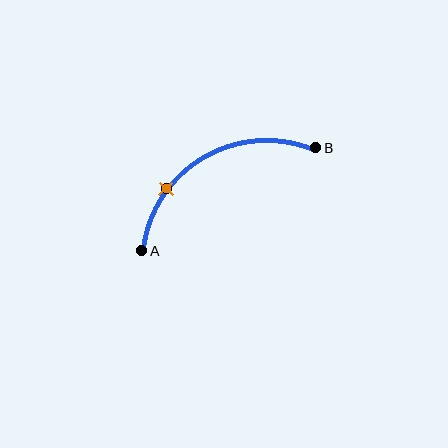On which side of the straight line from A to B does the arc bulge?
The arc bulges above the straight line connecting A and B.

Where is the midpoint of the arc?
The arc midpoint is the point on the curve farthest from the straight line joining A and B. It sits above that line.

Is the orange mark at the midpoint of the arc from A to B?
No. The orange mark lies on the arc but is closer to endpoint A. The arc midpoint would be at the point on the curve equidistant along the arc from both A and B.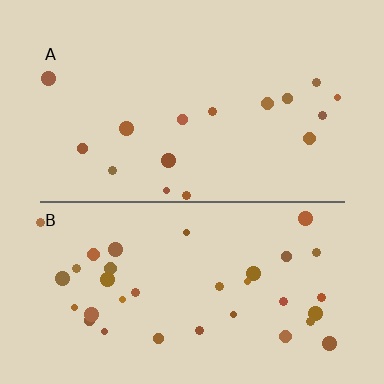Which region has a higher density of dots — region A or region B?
B (the bottom).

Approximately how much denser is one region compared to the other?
Approximately 2.2× — region B over region A.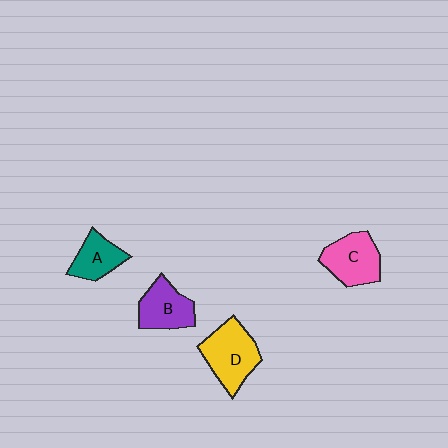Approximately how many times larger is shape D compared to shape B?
Approximately 1.3 times.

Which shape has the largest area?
Shape D (yellow).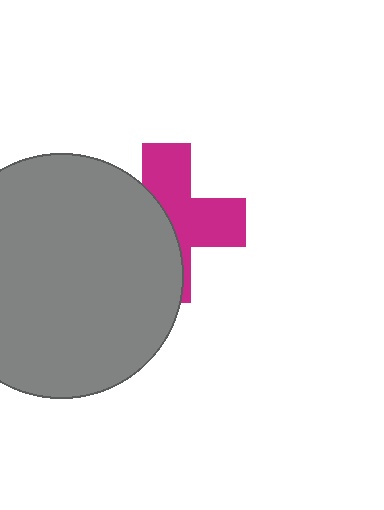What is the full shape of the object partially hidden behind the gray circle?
The partially hidden object is a magenta cross.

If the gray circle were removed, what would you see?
You would see the complete magenta cross.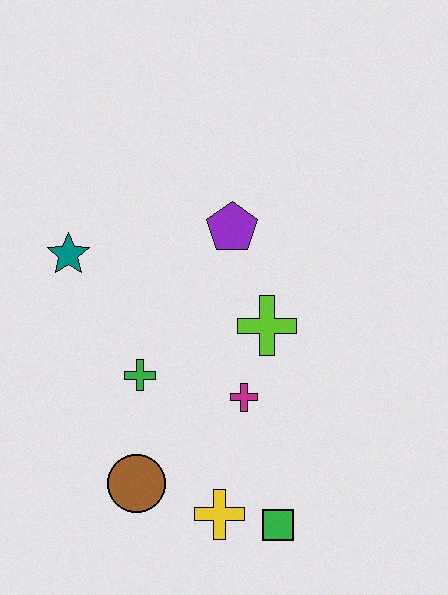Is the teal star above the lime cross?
Yes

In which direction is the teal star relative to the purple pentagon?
The teal star is to the left of the purple pentagon.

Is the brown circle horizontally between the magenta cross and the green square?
No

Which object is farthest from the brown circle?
The purple pentagon is farthest from the brown circle.